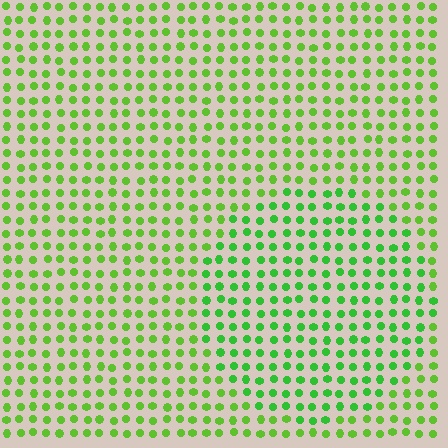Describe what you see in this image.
The image is filled with small lime elements in a uniform arrangement. A circle-shaped region is visible where the elements are tinted to a slightly different hue, forming a subtle color boundary.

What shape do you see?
I see a circle.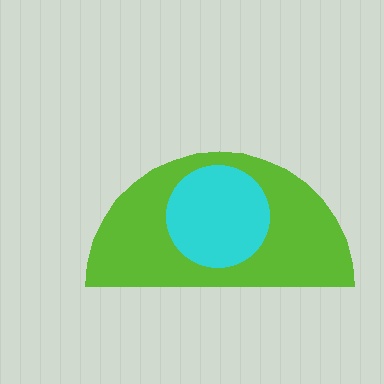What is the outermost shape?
The lime semicircle.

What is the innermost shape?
The cyan circle.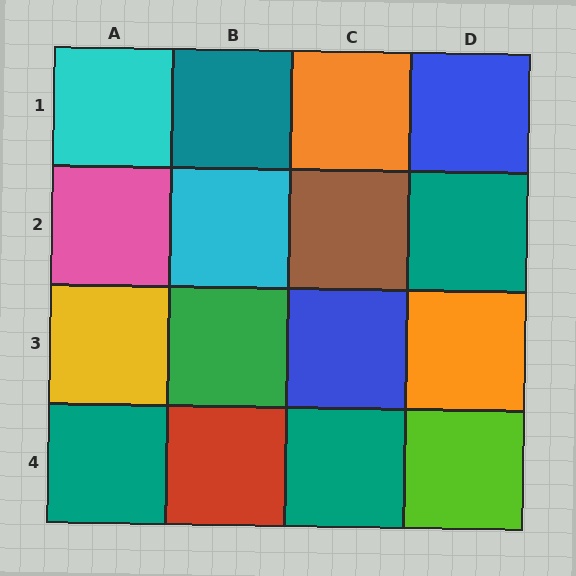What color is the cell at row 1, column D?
Blue.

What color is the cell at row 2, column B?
Cyan.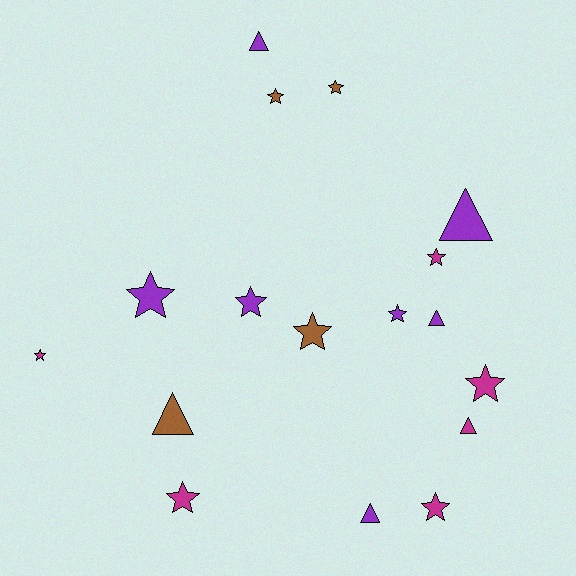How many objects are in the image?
There are 17 objects.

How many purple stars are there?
There are 3 purple stars.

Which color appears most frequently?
Purple, with 7 objects.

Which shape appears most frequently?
Star, with 11 objects.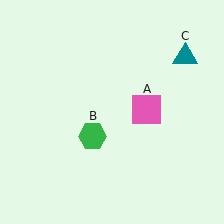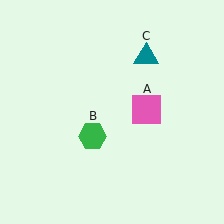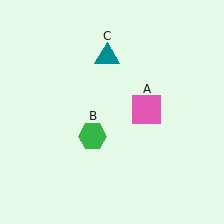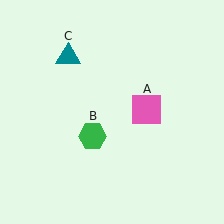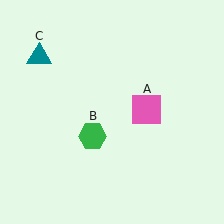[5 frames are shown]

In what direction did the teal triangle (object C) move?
The teal triangle (object C) moved left.